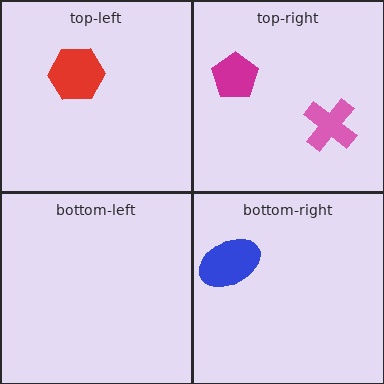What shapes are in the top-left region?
The red hexagon.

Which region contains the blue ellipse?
The bottom-right region.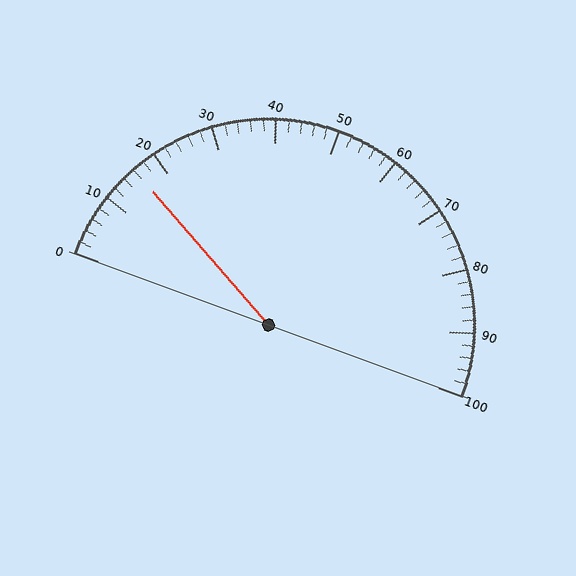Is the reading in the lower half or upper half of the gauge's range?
The reading is in the lower half of the range (0 to 100).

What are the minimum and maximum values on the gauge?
The gauge ranges from 0 to 100.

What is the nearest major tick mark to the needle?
The nearest major tick mark is 20.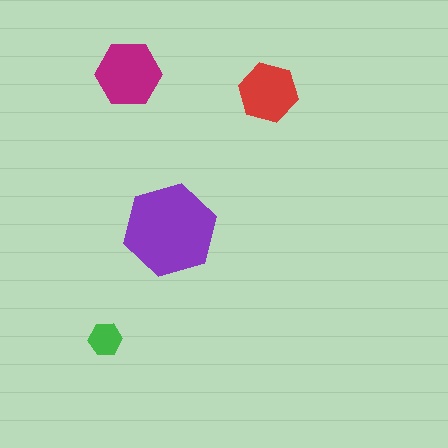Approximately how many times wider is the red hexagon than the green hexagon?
About 2 times wider.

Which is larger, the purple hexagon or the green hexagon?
The purple one.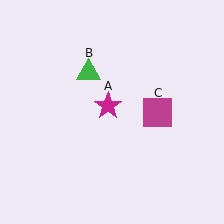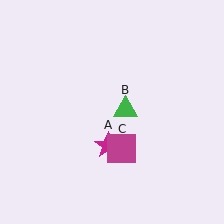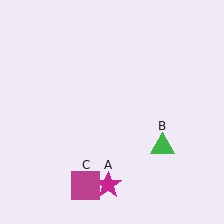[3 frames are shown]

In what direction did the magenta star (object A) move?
The magenta star (object A) moved down.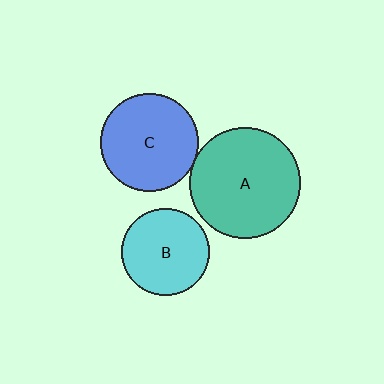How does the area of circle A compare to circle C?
Approximately 1.3 times.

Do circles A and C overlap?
Yes.